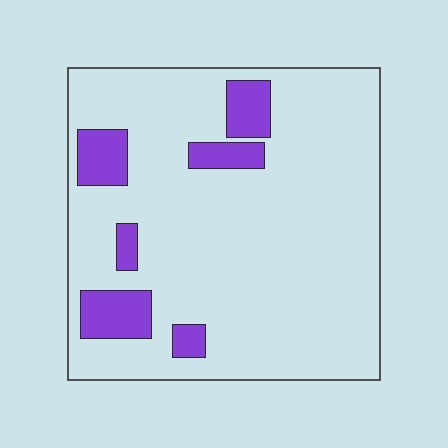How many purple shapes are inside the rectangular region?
6.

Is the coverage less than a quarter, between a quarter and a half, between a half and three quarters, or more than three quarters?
Less than a quarter.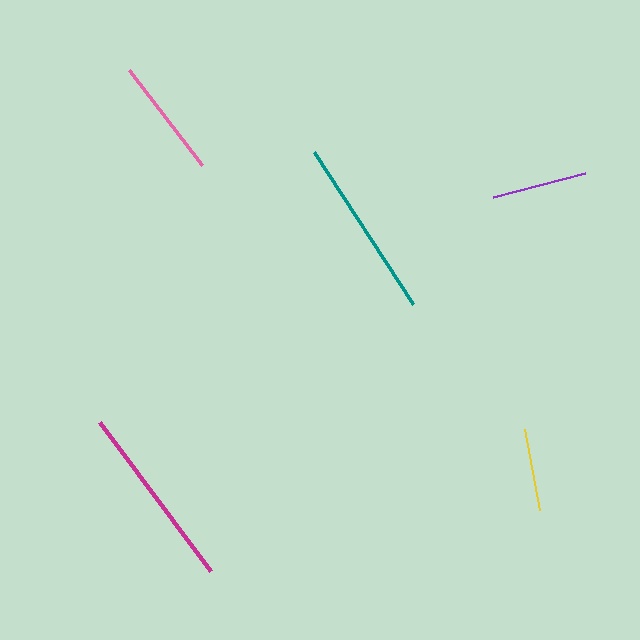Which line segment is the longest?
The magenta line is the longest at approximately 185 pixels.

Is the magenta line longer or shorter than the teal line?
The magenta line is longer than the teal line.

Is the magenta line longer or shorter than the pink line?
The magenta line is longer than the pink line.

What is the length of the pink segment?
The pink segment is approximately 120 pixels long.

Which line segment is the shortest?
The yellow line is the shortest at approximately 82 pixels.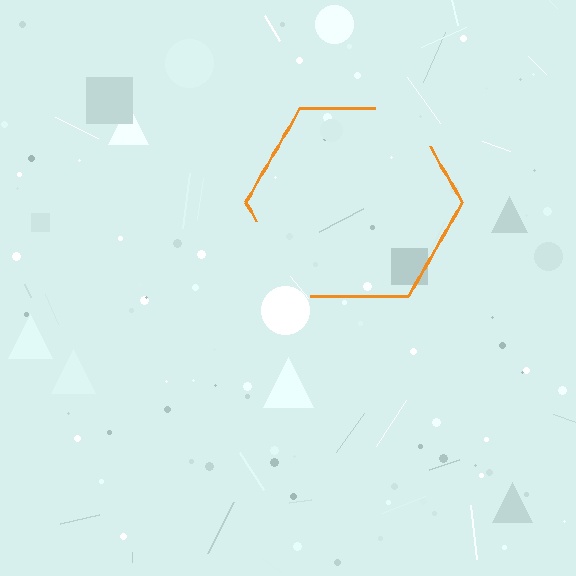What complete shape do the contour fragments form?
The contour fragments form a hexagon.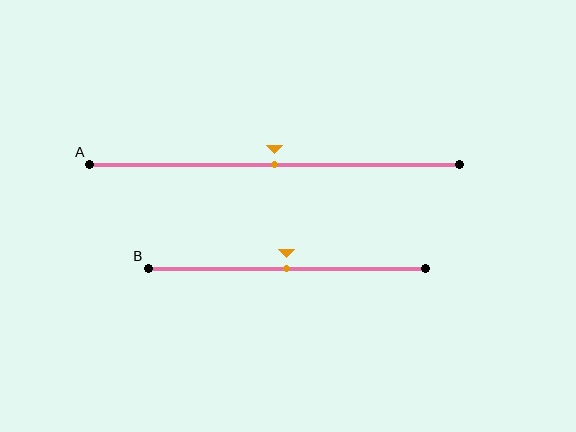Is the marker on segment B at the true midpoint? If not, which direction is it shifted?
Yes, the marker on segment B is at the true midpoint.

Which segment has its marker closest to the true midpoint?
Segment A has its marker closest to the true midpoint.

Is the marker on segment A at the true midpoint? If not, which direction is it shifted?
Yes, the marker on segment A is at the true midpoint.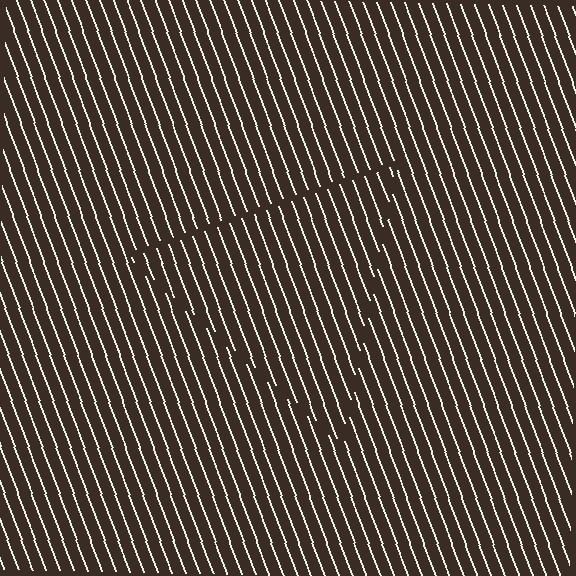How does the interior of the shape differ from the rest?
The interior of the shape contains the same grating, shifted by half a period — the contour is defined by the phase discontinuity where line-ends from the inner and outer gratings abut.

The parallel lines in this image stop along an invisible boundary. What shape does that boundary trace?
An illusory triangle. The interior of the shape contains the same grating, shifted by half a period — the contour is defined by the phase discontinuity where line-ends from the inner and outer gratings abut.